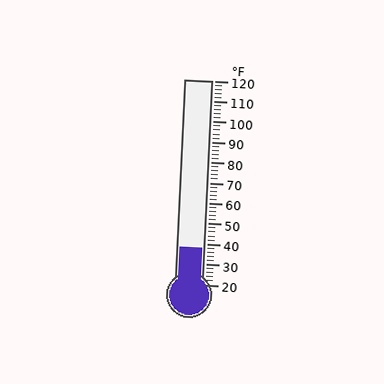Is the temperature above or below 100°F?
The temperature is below 100°F.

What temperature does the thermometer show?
The thermometer shows approximately 38°F.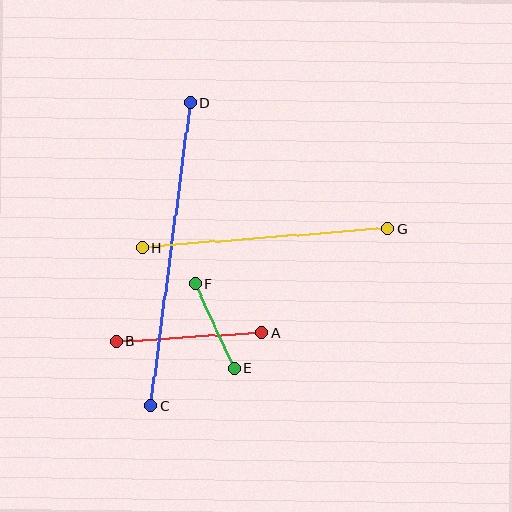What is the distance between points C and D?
The distance is approximately 305 pixels.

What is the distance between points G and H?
The distance is approximately 247 pixels.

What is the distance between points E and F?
The distance is approximately 93 pixels.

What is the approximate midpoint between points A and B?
The midpoint is at approximately (189, 337) pixels.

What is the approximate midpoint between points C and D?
The midpoint is at approximately (170, 254) pixels.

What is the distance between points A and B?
The distance is approximately 146 pixels.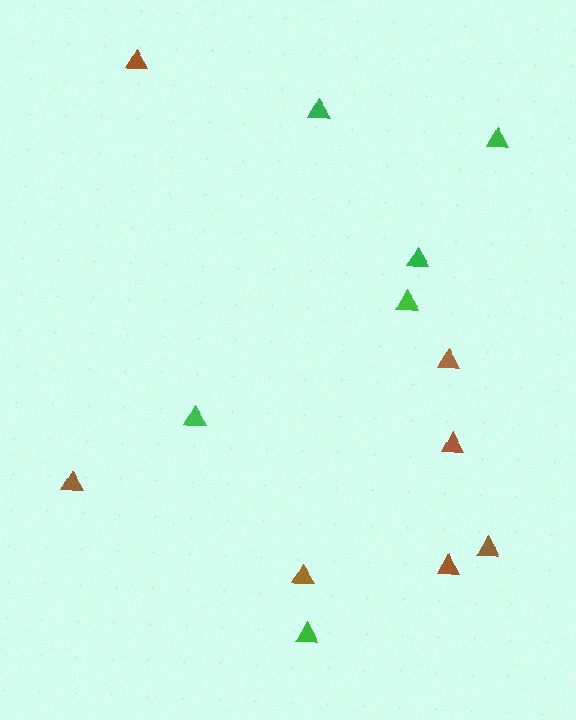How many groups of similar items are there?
There are 2 groups: one group of green triangles (6) and one group of brown triangles (7).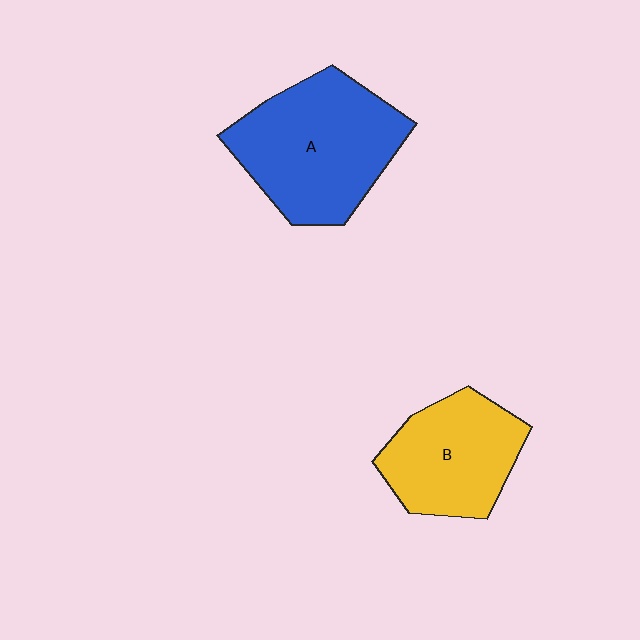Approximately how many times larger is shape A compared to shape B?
Approximately 1.4 times.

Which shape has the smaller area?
Shape B (yellow).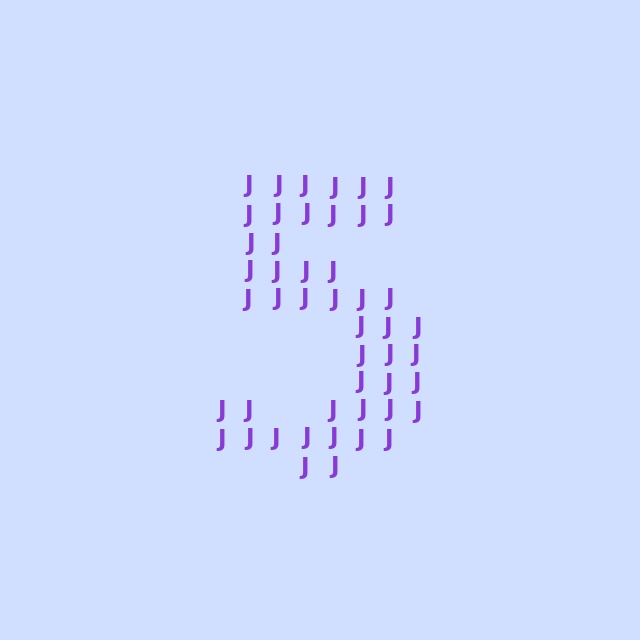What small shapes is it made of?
It is made of small letter J's.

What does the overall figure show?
The overall figure shows the digit 5.